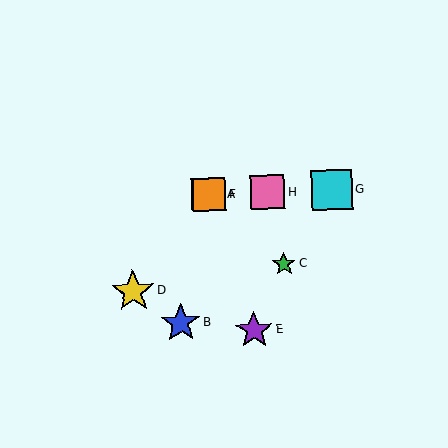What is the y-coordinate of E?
Object E is at y≈330.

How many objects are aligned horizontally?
4 objects (A, F, G, H) are aligned horizontally.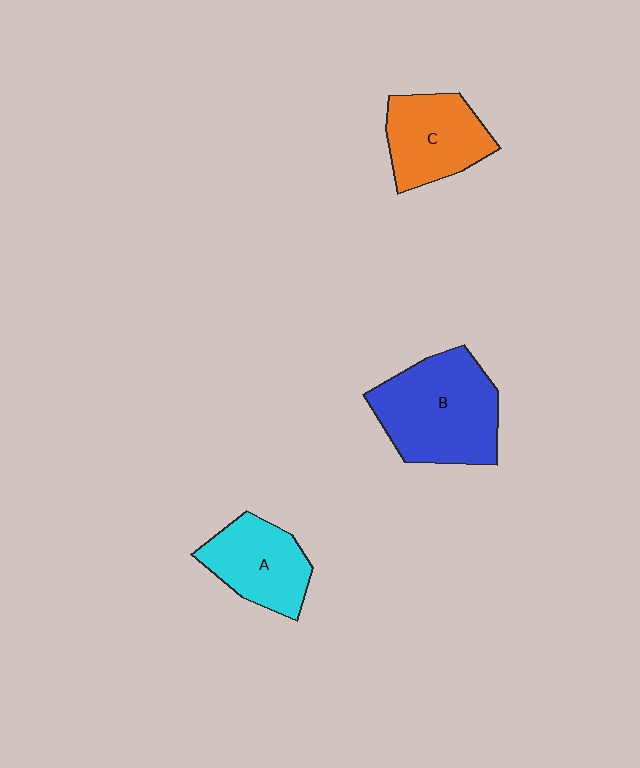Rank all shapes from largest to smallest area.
From largest to smallest: B (blue), C (orange), A (cyan).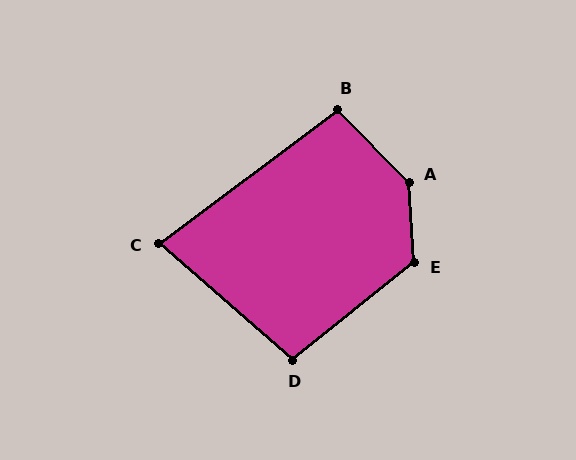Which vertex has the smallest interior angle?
C, at approximately 78 degrees.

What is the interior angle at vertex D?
Approximately 100 degrees (obtuse).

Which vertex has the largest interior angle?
A, at approximately 139 degrees.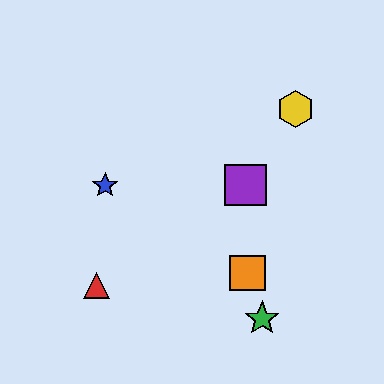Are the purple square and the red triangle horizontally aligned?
No, the purple square is at y≈185 and the red triangle is at y≈285.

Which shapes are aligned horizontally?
The blue star, the purple square are aligned horizontally.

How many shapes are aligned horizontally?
2 shapes (the blue star, the purple square) are aligned horizontally.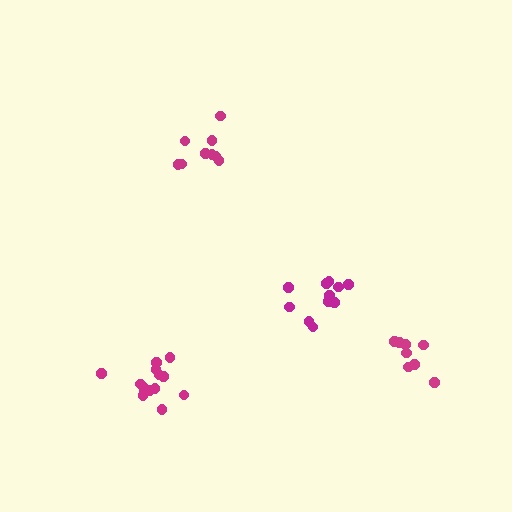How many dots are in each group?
Group 1: 14 dots, Group 2: 9 dots, Group 3: 8 dots, Group 4: 11 dots (42 total).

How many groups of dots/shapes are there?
There are 4 groups.